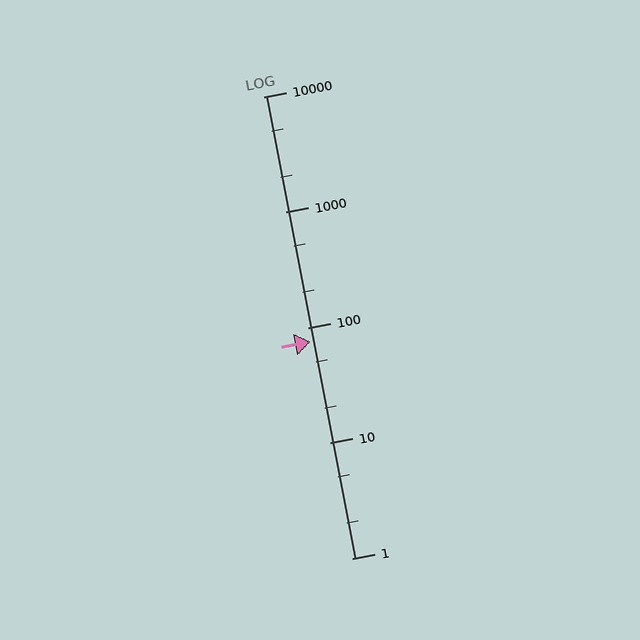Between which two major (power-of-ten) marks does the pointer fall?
The pointer is between 10 and 100.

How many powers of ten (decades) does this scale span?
The scale spans 4 decades, from 1 to 10000.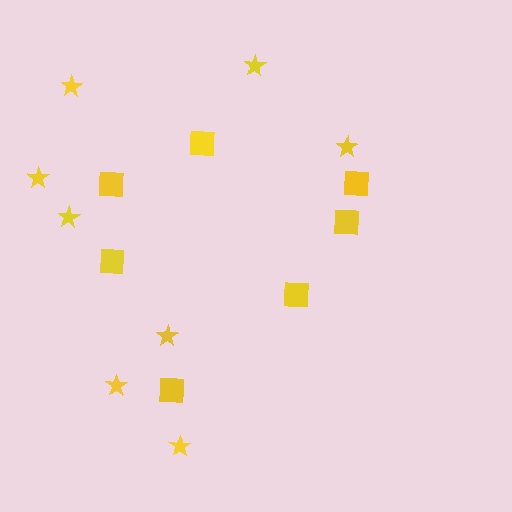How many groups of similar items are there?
There are 2 groups: one group of squares (7) and one group of stars (8).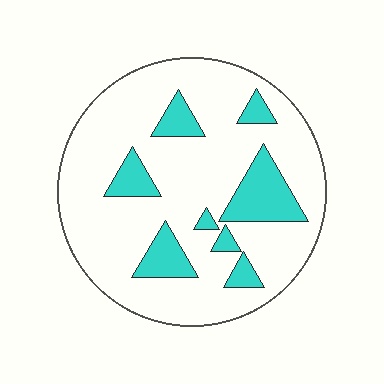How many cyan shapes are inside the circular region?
8.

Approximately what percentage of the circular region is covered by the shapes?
Approximately 20%.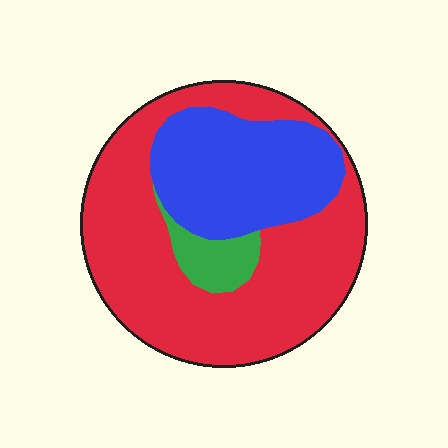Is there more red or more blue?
Red.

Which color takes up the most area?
Red, at roughly 65%.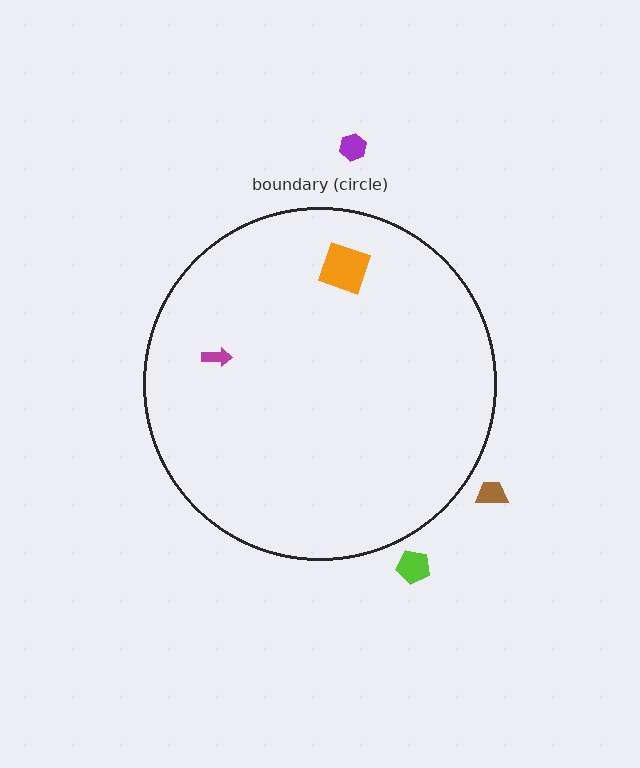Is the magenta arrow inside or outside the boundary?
Inside.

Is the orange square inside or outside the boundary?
Inside.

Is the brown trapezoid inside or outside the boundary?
Outside.